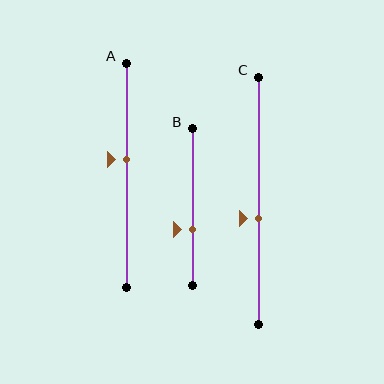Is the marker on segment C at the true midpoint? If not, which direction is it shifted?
No, the marker on segment C is shifted downward by about 7% of the segment length.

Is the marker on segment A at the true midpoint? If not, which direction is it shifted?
No, the marker on segment A is shifted upward by about 7% of the segment length.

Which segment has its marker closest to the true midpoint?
Segment A has its marker closest to the true midpoint.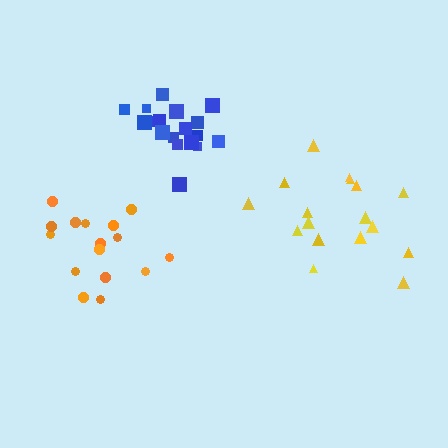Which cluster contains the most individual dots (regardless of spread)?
Blue (18).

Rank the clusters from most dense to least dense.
blue, orange, yellow.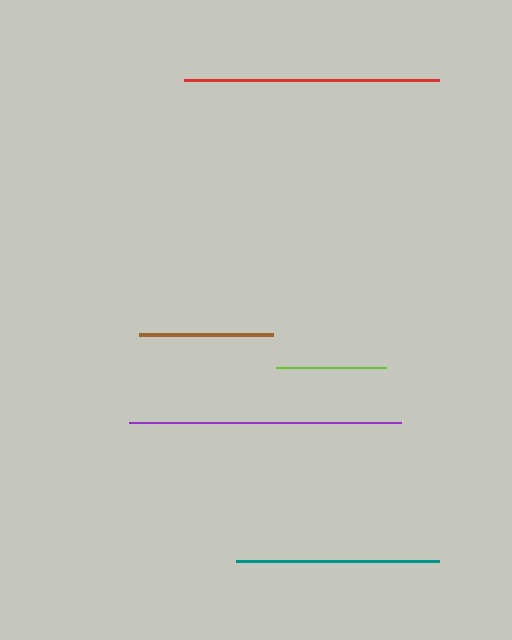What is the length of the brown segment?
The brown segment is approximately 134 pixels long.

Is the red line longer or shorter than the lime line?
The red line is longer than the lime line.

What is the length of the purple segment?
The purple segment is approximately 273 pixels long.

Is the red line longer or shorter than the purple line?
The purple line is longer than the red line.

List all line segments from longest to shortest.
From longest to shortest: purple, red, teal, brown, lime.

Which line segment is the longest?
The purple line is the longest at approximately 273 pixels.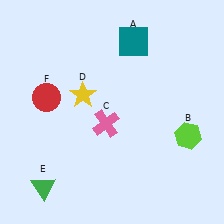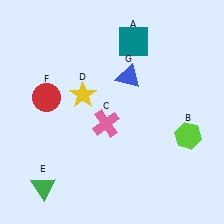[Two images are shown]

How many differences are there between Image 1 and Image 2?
There is 1 difference between the two images.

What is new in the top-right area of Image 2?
A blue triangle (G) was added in the top-right area of Image 2.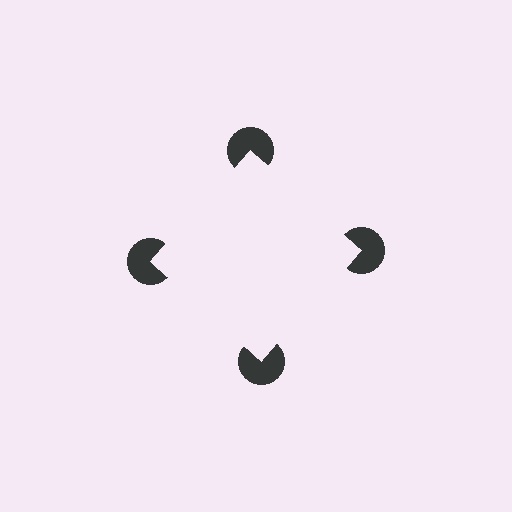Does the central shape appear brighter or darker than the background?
It typically appears slightly brighter than the background, even though no actual brightness change is drawn.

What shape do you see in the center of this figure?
An illusory square — its edges are inferred from the aligned wedge cuts in the pac-man discs, not physically drawn.